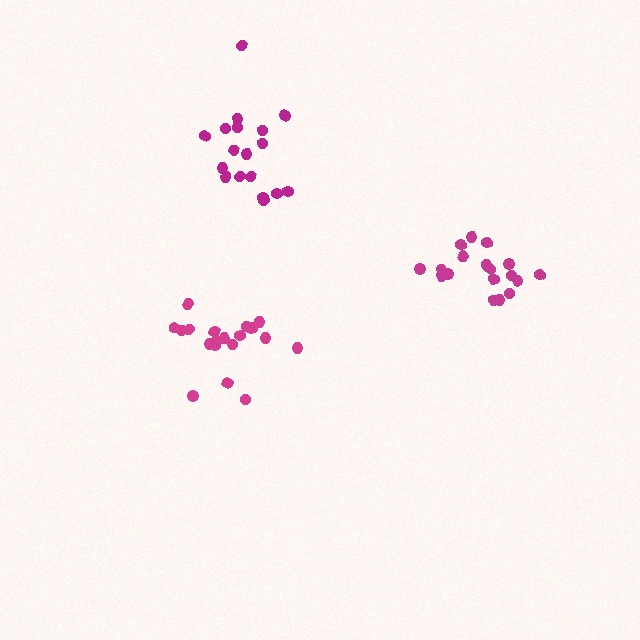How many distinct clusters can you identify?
There are 3 distinct clusters.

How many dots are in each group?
Group 1: 19 dots, Group 2: 19 dots, Group 3: 18 dots (56 total).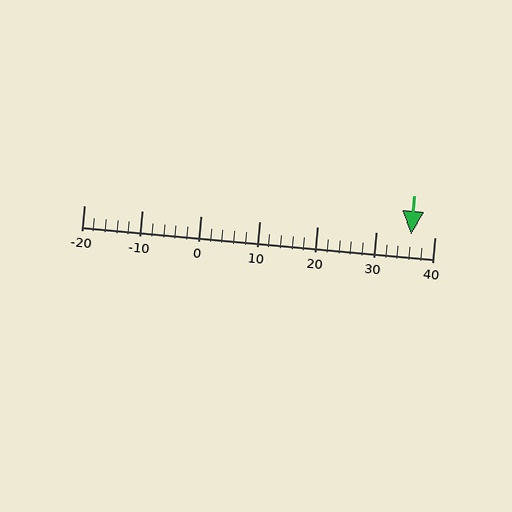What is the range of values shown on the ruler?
The ruler shows values from -20 to 40.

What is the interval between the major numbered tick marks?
The major tick marks are spaced 10 units apart.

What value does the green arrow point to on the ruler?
The green arrow points to approximately 36.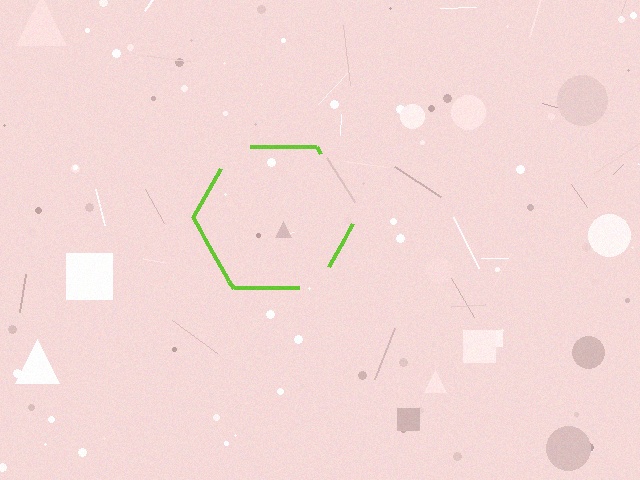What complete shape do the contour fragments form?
The contour fragments form a hexagon.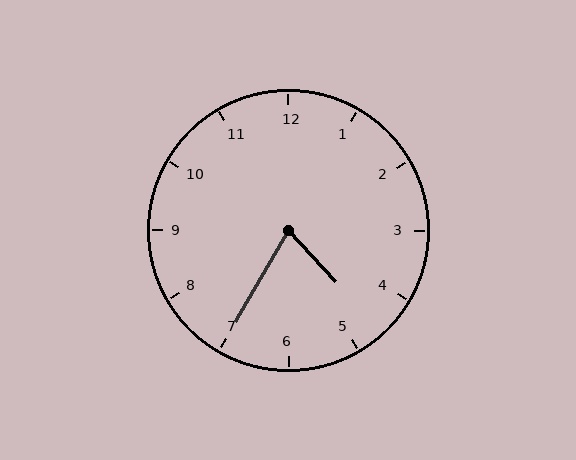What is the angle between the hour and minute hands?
Approximately 72 degrees.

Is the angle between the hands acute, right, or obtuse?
It is acute.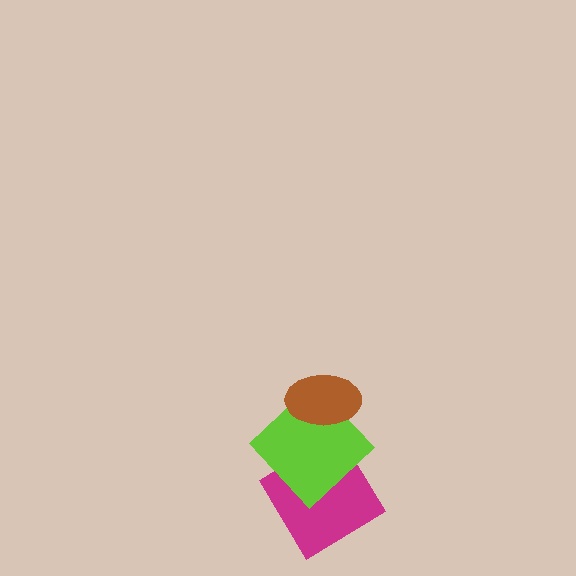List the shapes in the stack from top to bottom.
From top to bottom: the brown ellipse, the lime diamond, the magenta diamond.